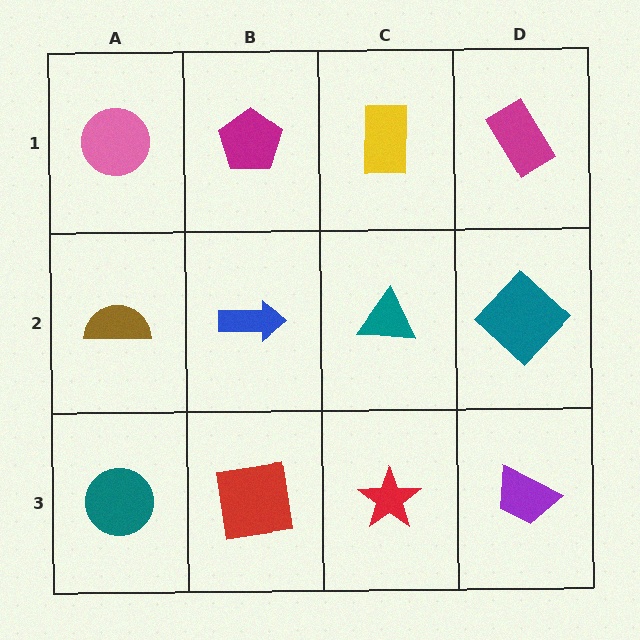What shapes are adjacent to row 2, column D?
A magenta rectangle (row 1, column D), a purple trapezoid (row 3, column D), a teal triangle (row 2, column C).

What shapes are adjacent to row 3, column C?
A teal triangle (row 2, column C), a red square (row 3, column B), a purple trapezoid (row 3, column D).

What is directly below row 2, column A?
A teal circle.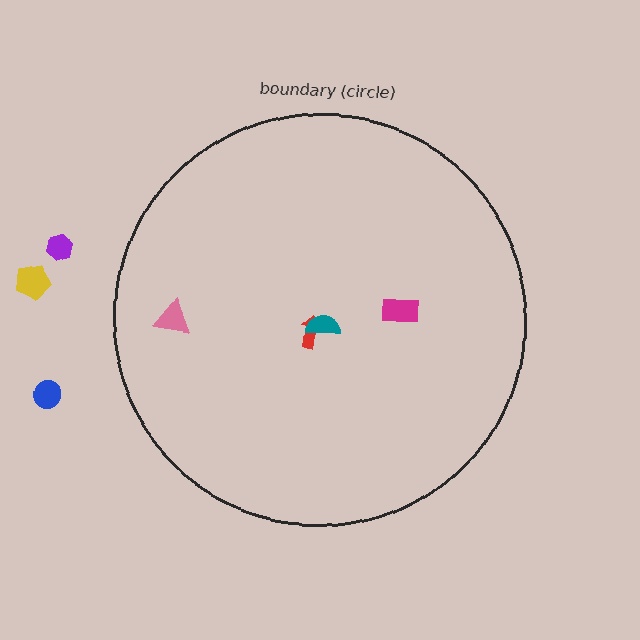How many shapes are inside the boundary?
4 inside, 3 outside.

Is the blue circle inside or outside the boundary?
Outside.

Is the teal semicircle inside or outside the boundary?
Inside.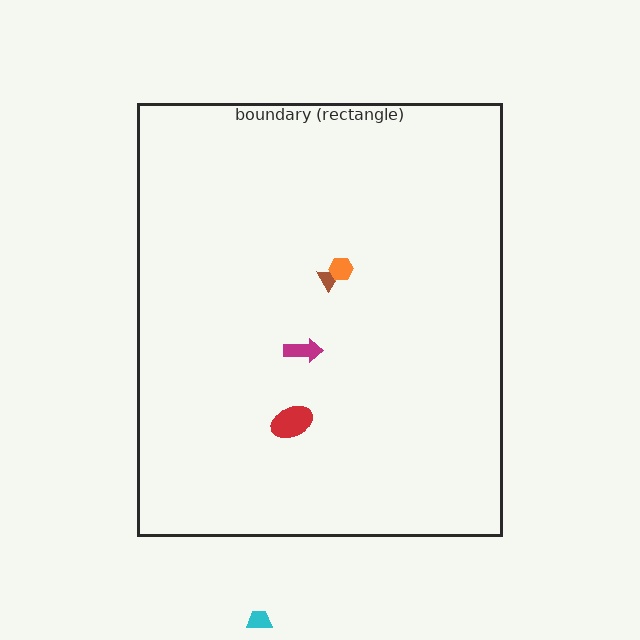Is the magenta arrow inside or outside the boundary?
Inside.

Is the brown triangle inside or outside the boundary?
Inside.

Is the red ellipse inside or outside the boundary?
Inside.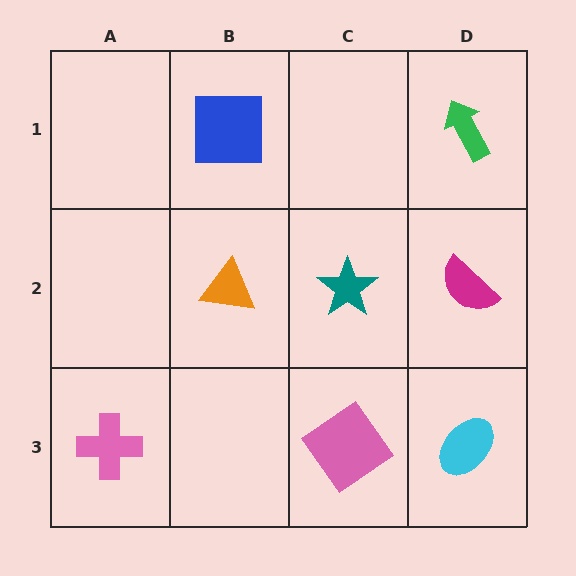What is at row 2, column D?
A magenta semicircle.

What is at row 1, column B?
A blue square.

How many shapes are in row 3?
3 shapes.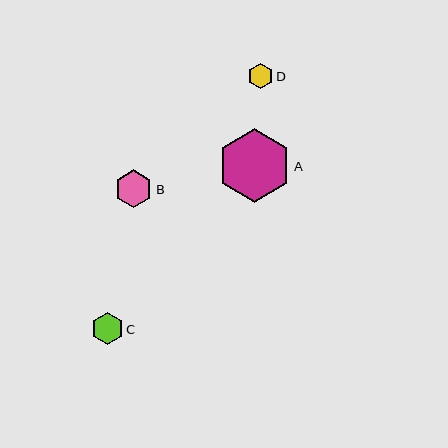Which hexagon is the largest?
Hexagon A is the largest with a size of approximately 74 pixels.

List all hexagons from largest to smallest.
From largest to smallest: A, B, C, D.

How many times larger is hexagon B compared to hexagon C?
Hexagon B is approximately 1.2 times the size of hexagon C.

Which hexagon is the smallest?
Hexagon D is the smallest with a size of approximately 25 pixels.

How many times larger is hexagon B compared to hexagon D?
Hexagon B is approximately 1.5 times the size of hexagon D.